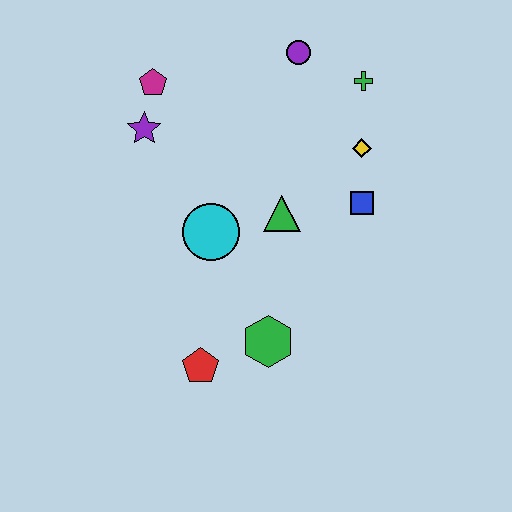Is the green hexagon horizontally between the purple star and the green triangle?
Yes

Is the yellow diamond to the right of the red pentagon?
Yes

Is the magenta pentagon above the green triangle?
Yes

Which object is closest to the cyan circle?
The green triangle is closest to the cyan circle.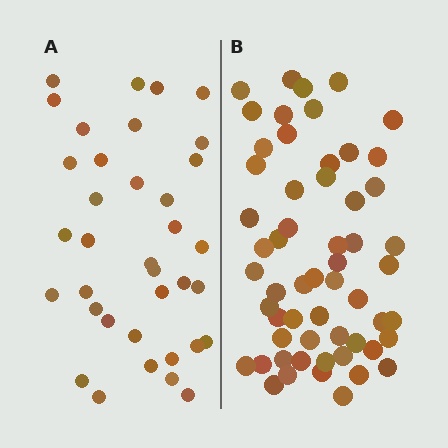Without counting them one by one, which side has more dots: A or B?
Region B (the right region) has more dots.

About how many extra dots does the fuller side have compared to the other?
Region B has approximately 20 more dots than region A.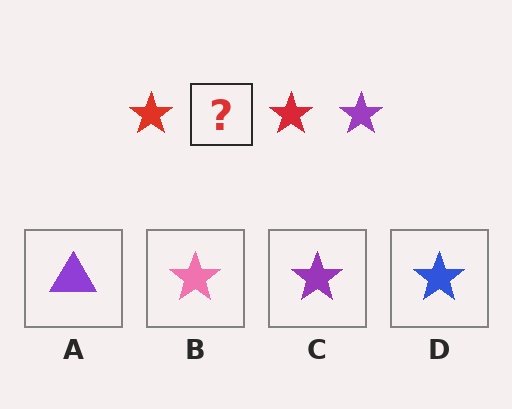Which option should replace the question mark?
Option C.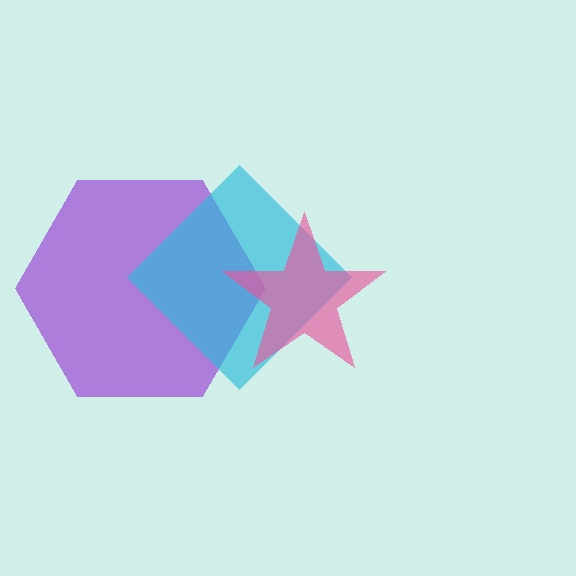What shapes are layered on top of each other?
The layered shapes are: a purple hexagon, a cyan diamond, a pink star.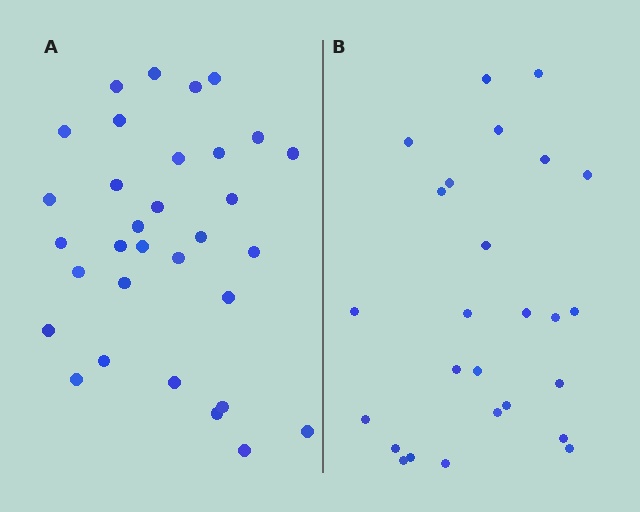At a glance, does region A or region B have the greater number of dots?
Region A (the left region) has more dots.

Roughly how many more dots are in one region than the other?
Region A has about 6 more dots than region B.